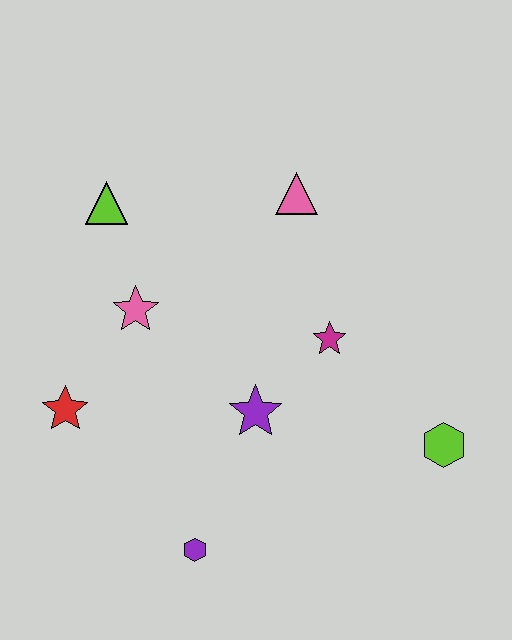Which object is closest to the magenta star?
The purple star is closest to the magenta star.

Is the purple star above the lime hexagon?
Yes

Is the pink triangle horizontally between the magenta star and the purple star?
Yes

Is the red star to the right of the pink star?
No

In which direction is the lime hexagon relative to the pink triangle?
The lime hexagon is below the pink triangle.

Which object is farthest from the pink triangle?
The purple hexagon is farthest from the pink triangle.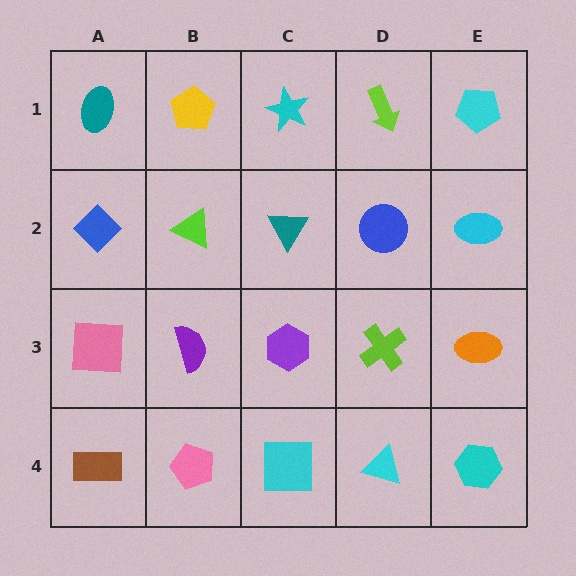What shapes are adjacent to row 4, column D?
A lime cross (row 3, column D), a cyan square (row 4, column C), a cyan hexagon (row 4, column E).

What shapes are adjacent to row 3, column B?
A lime triangle (row 2, column B), a pink pentagon (row 4, column B), a pink square (row 3, column A), a purple hexagon (row 3, column C).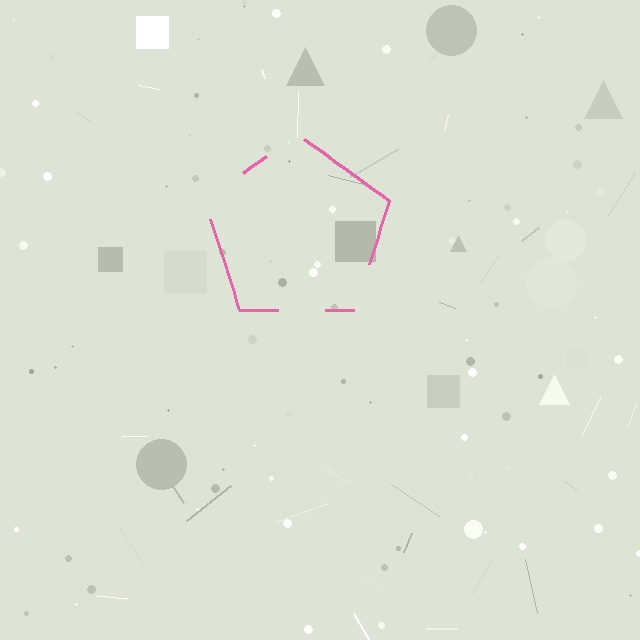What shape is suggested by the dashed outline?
The dashed outline suggests a pentagon.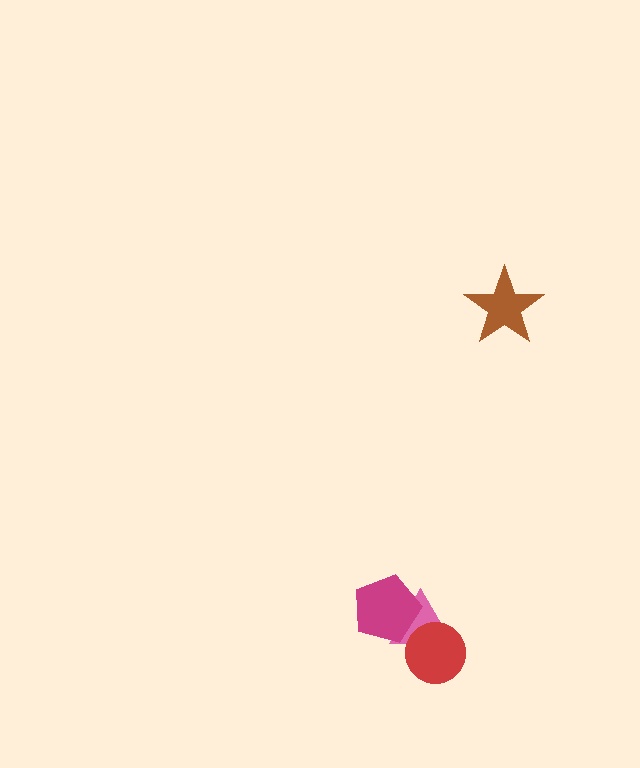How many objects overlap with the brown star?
0 objects overlap with the brown star.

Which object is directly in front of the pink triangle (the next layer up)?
The red circle is directly in front of the pink triangle.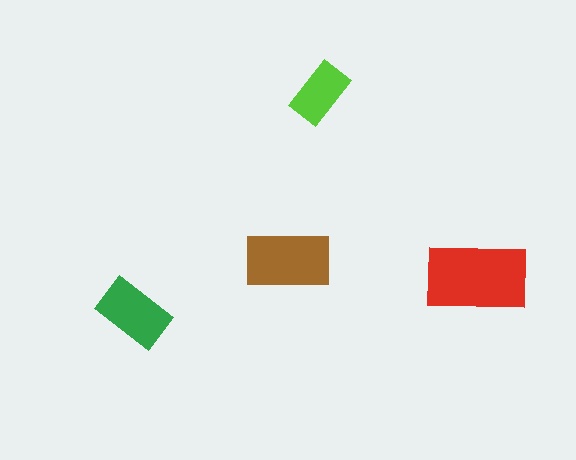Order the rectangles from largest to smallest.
the red one, the brown one, the green one, the lime one.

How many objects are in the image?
There are 4 objects in the image.